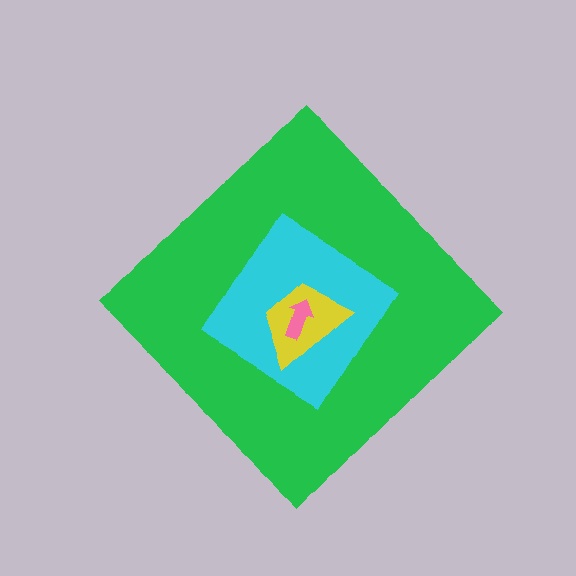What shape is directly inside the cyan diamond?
The yellow trapezoid.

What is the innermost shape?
The pink arrow.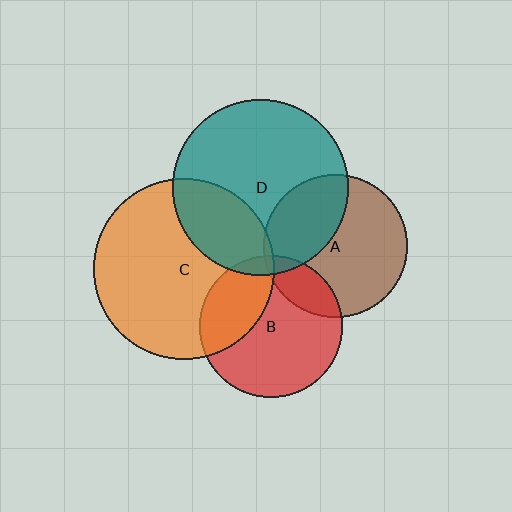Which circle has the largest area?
Circle C (orange).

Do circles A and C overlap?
Yes.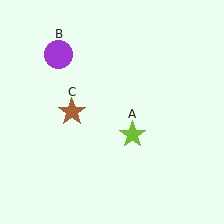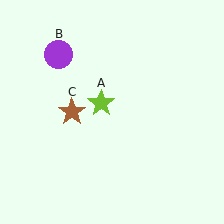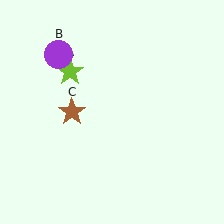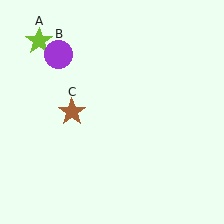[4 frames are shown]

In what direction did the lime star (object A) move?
The lime star (object A) moved up and to the left.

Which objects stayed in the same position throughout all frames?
Purple circle (object B) and brown star (object C) remained stationary.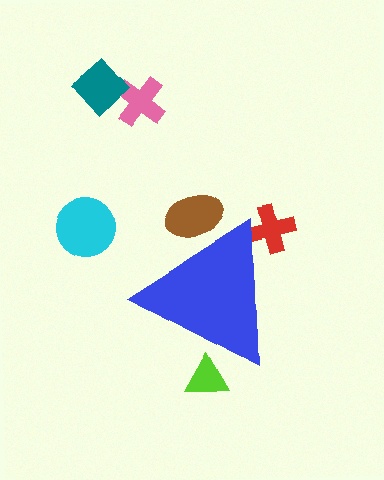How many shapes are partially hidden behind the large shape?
3 shapes are partially hidden.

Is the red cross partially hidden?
Yes, the red cross is partially hidden behind the blue triangle.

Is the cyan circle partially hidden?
No, the cyan circle is fully visible.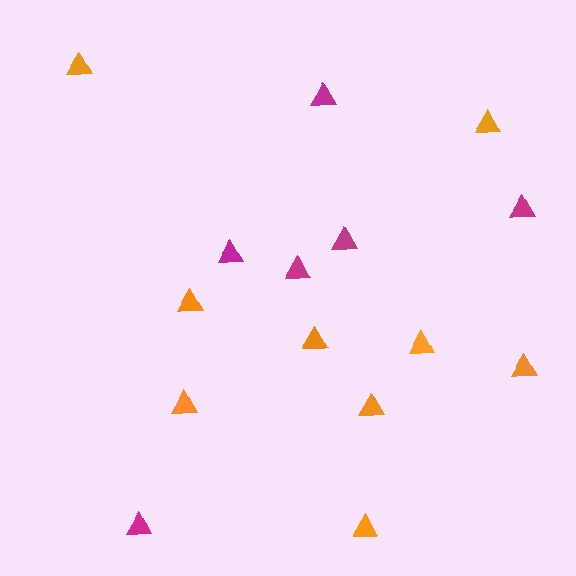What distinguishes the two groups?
There are 2 groups: one group of orange triangles (9) and one group of magenta triangles (6).